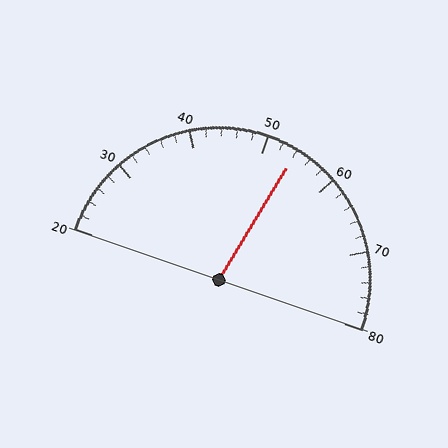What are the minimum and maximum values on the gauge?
The gauge ranges from 20 to 80.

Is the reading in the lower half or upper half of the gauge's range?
The reading is in the upper half of the range (20 to 80).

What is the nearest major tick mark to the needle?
The nearest major tick mark is 50.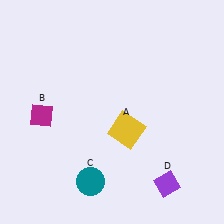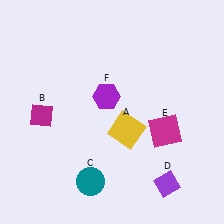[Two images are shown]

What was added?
A magenta square (E), a purple hexagon (F) were added in Image 2.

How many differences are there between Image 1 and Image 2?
There are 2 differences between the two images.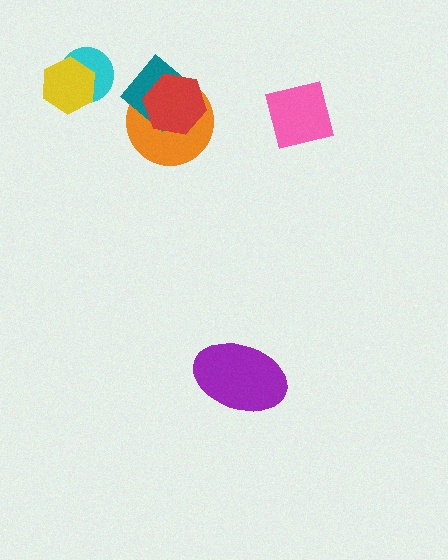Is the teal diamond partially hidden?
Yes, it is partially covered by another shape.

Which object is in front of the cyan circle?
The yellow hexagon is in front of the cyan circle.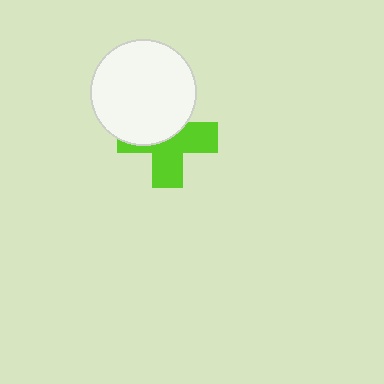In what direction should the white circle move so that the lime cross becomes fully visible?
The white circle should move up. That is the shortest direction to clear the overlap and leave the lime cross fully visible.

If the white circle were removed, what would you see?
You would see the complete lime cross.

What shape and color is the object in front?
The object in front is a white circle.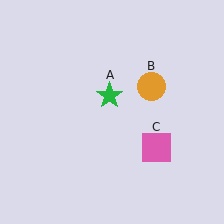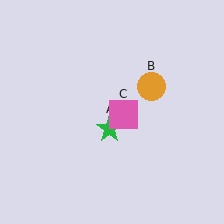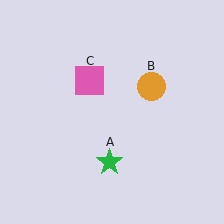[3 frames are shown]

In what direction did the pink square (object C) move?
The pink square (object C) moved up and to the left.